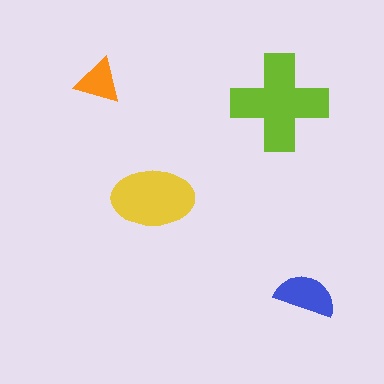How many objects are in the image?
There are 4 objects in the image.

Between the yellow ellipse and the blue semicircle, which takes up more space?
The yellow ellipse.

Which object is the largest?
The lime cross.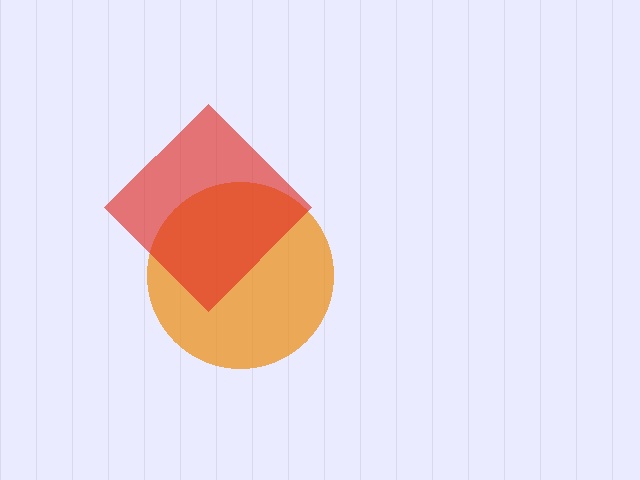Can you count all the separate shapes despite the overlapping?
Yes, there are 2 separate shapes.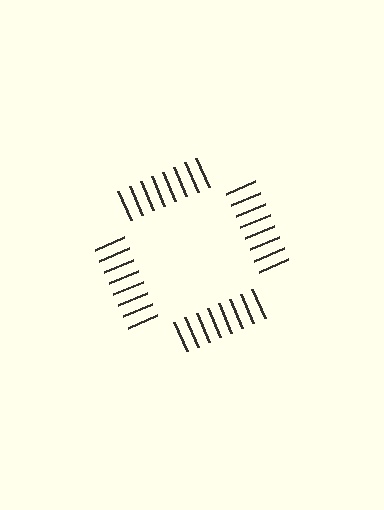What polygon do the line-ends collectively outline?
An illusory square — the line segments terminate on its edges but no continuous stroke is drawn.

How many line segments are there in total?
32 — 8 along each of the 4 edges.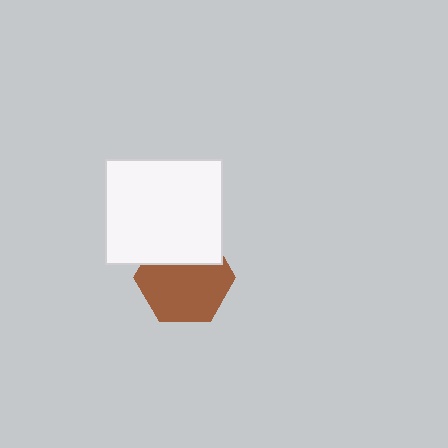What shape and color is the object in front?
The object in front is a white rectangle.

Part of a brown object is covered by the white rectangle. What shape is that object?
It is a hexagon.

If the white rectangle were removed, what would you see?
You would see the complete brown hexagon.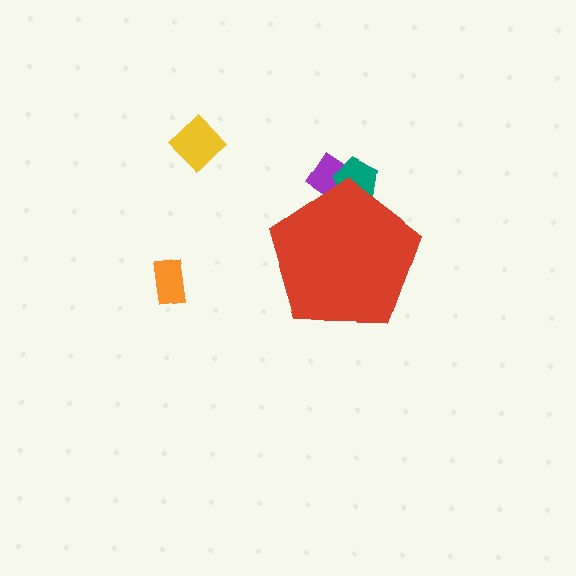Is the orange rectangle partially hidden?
No, the orange rectangle is fully visible.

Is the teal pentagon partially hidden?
Yes, the teal pentagon is partially hidden behind the red pentagon.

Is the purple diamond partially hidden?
Yes, the purple diamond is partially hidden behind the red pentagon.